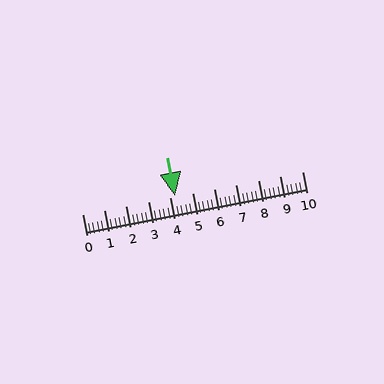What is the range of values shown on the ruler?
The ruler shows values from 0 to 10.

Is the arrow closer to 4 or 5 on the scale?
The arrow is closer to 4.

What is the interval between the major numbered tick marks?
The major tick marks are spaced 1 units apart.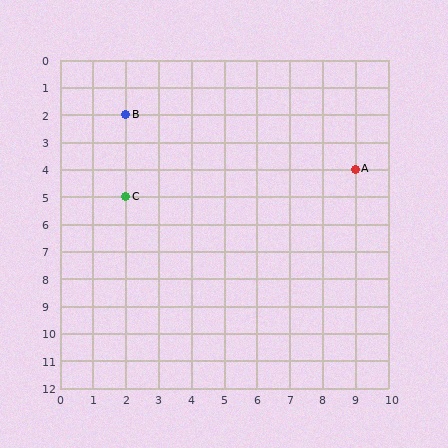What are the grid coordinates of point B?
Point B is at grid coordinates (2, 2).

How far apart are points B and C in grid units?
Points B and C are 3 rows apart.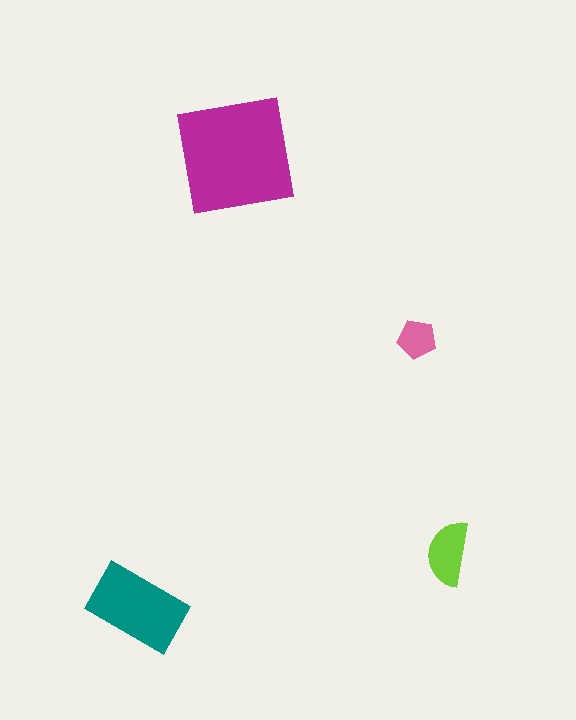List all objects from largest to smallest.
The magenta square, the teal rectangle, the lime semicircle, the pink pentagon.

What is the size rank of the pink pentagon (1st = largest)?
4th.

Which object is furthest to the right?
The lime semicircle is rightmost.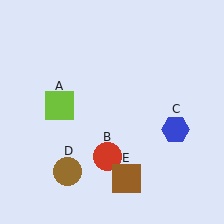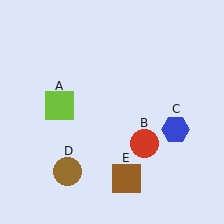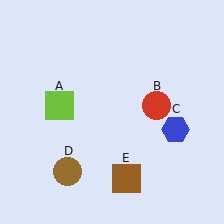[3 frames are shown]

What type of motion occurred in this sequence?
The red circle (object B) rotated counterclockwise around the center of the scene.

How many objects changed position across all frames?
1 object changed position: red circle (object B).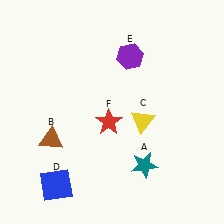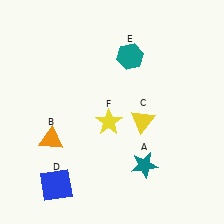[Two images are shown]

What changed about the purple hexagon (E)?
In Image 1, E is purple. In Image 2, it changed to teal.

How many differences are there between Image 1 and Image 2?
There are 3 differences between the two images.